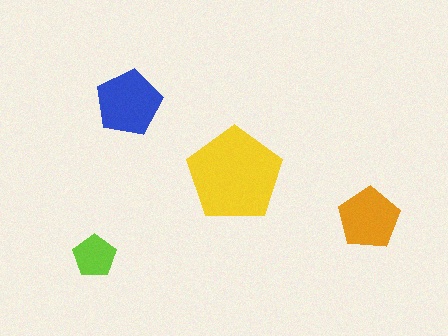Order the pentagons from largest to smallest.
the yellow one, the blue one, the orange one, the lime one.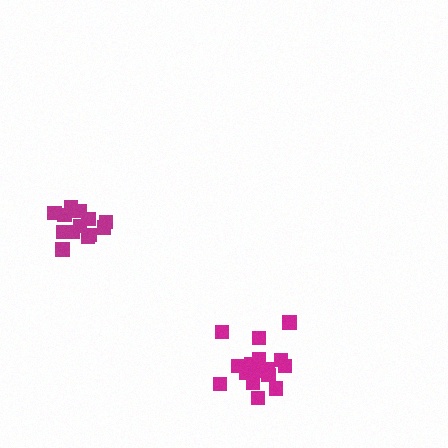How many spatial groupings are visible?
There are 2 spatial groupings.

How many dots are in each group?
Group 1: 18 dots, Group 2: 13 dots (31 total).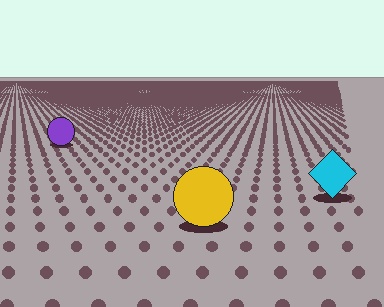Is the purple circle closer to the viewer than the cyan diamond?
No. The cyan diamond is closer — you can tell from the texture gradient: the ground texture is coarser near it.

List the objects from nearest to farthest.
From nearest to farthest: the yellow circle, the cyan diamond, the purple circle.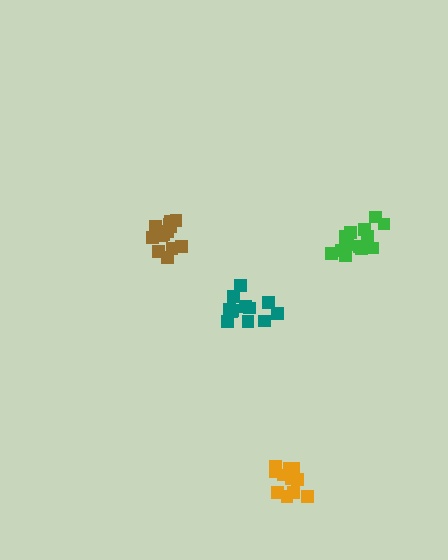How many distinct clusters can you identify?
There are 4 distinct clusters.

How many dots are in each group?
Group 1: 13 dots, Group 2: 12 dots, Group 3: 15 dots, Group 4: 12 dots (52 total).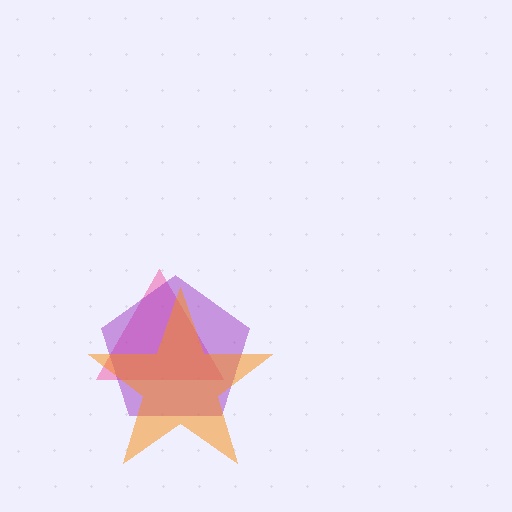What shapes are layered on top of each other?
The layered shapes are: a pink triangle, a purple pentagon, an orange star.